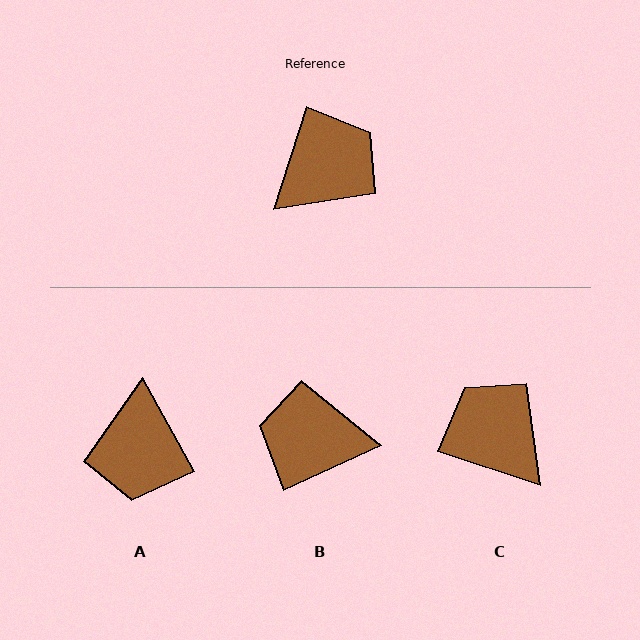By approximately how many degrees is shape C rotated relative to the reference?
Approximately 89 degrees counter-clockwise.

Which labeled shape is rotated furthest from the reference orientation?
A, about 134 degrees away.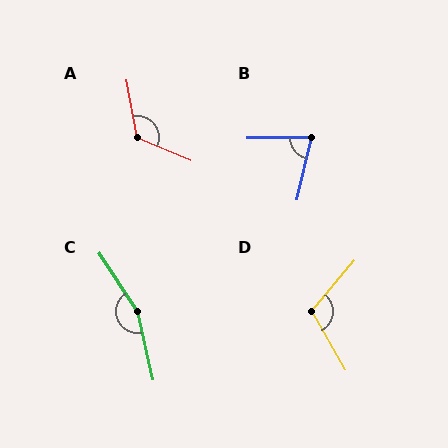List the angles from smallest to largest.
B (76°), D (110°), A (124°), C (160°).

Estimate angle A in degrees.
Approximately 124 degrees.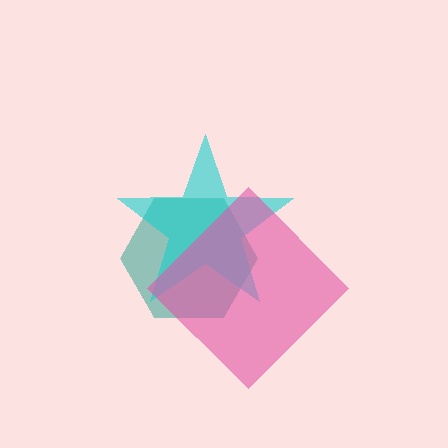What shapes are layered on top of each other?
The layered shapes are: a teal hexagon, a cyan star, a pink diamond.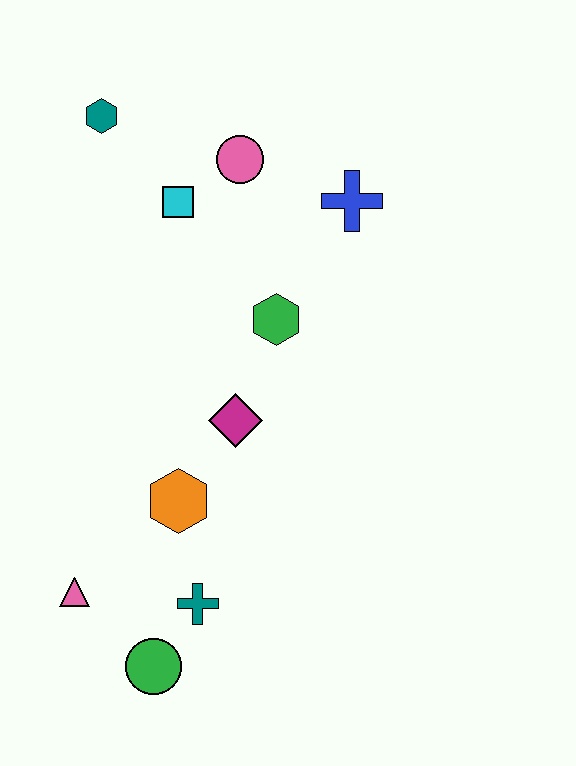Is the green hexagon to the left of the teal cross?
No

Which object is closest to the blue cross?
The pink circle is closest to the blue cross.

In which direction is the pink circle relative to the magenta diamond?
The pink circle is above the magenta diamond.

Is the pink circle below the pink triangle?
No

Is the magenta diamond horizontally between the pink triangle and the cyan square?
No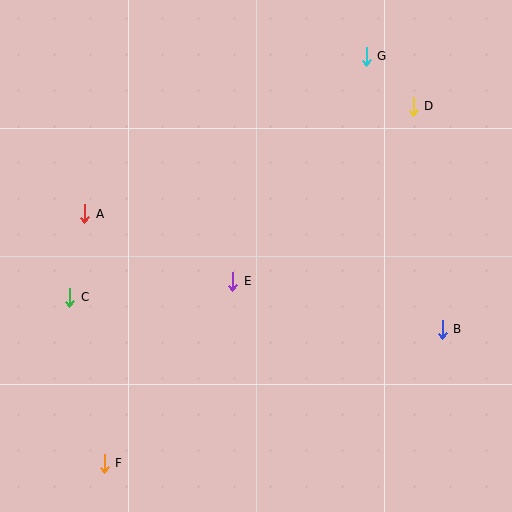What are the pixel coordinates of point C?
Point C is at (70, 297).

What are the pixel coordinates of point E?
Point E is at (233, 281).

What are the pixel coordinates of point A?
Point A is at (85, 214).